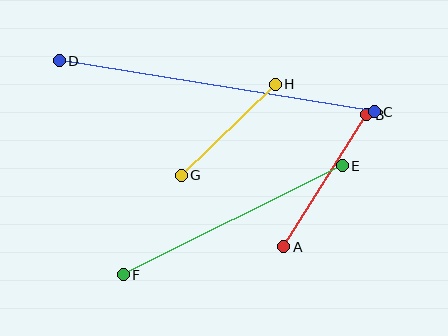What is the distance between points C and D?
The distance is approximately 319 pixels.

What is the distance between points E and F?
The distance is approximately 245 pixels.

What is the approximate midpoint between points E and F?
The midpoint is at approximately (233, 220) pixels.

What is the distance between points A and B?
The distance is approximately 155 pixels.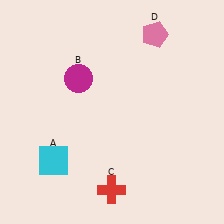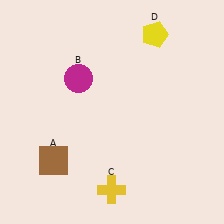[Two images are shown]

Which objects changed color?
A changed from cyan to brown. C changed from red to yellow. D changed from pink to yellow.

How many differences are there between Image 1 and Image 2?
There are 3 differences between the two images.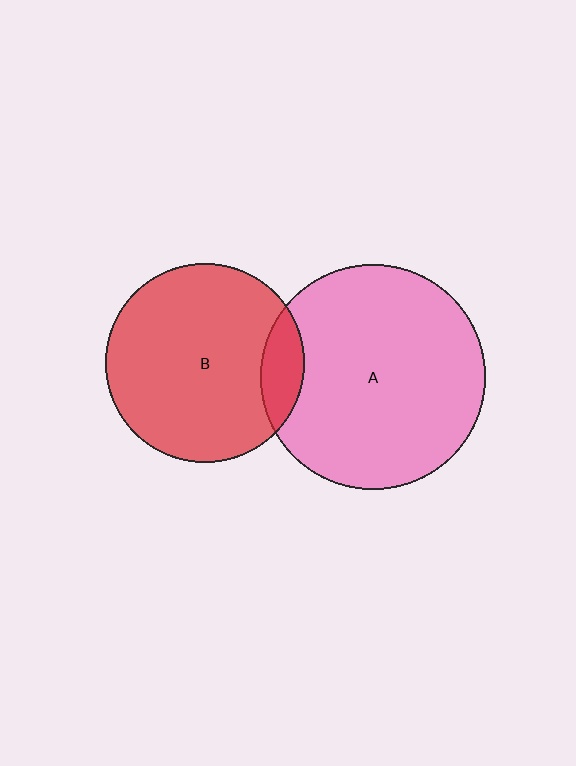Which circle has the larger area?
Circle A (pink).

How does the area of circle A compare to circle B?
Approximately 1.3 times.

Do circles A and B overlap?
Yes.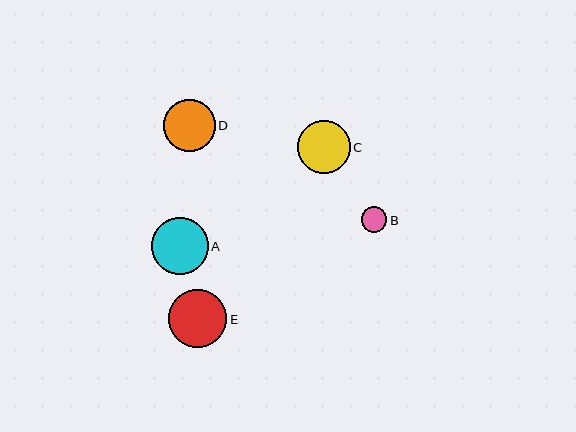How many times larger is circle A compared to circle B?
Circle A is approximately 2.2 times the size of circle B.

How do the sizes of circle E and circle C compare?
Circle E and circle C are approximately the same size.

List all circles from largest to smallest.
From largest to smallest: E, A, C, D, B.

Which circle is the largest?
Circle E is the largest with a size of approximately 58 pixels.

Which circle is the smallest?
Circle B is the smallest with a size of approximately 26 pixels.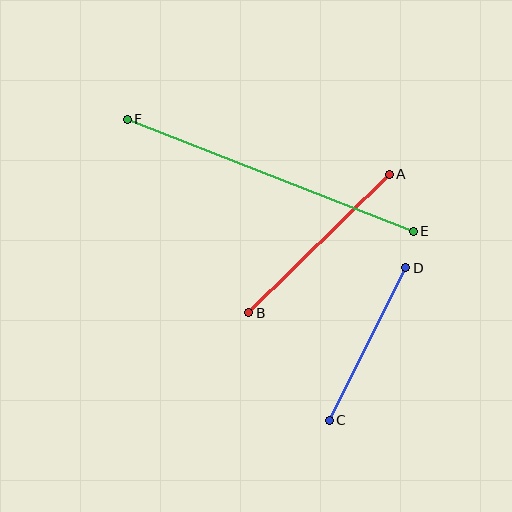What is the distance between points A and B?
The distance is approximately 197 pixels.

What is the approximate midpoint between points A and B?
The midpoint is at approximately (319, 244) pixels.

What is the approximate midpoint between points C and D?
The midpoint is at approximately (368, 344) pixels.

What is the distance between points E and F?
The distance is approximately 307 pixels.